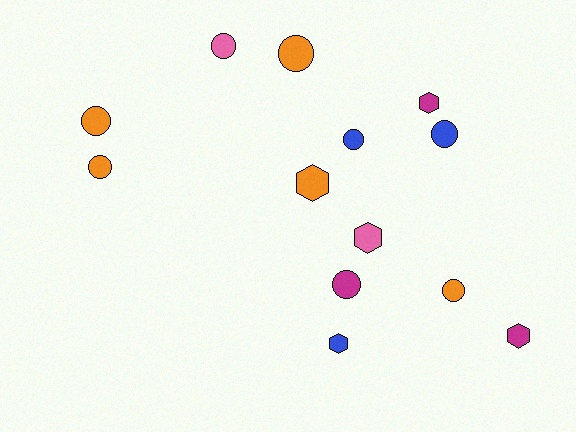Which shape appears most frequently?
Circle, with 8 objects.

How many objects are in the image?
There are 13 objects.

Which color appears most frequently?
Orange, with 5 objects.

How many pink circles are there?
There is 1 pink circle.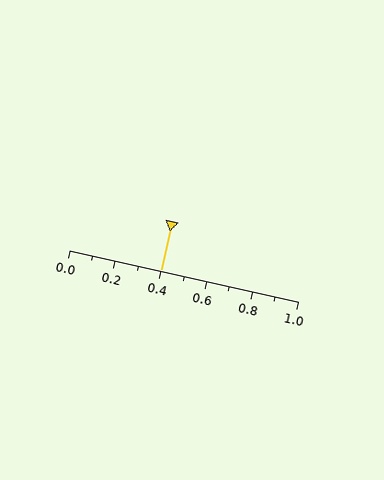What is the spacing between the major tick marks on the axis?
The major ticks are spaced 0.2 apart.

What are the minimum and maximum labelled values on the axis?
The axis runs from 0.0 to 1.0.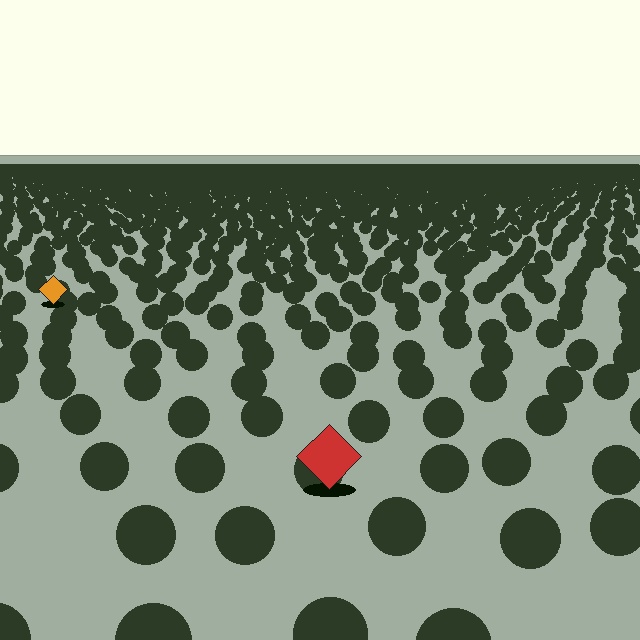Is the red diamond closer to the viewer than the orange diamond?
Yes. The red diamond is closer — you can tell from the texture gradient: the ground texture is coarser near it.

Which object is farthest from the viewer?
The orange diamond is farthest from the viewer. It appears smaller and the ground texture around it is denser.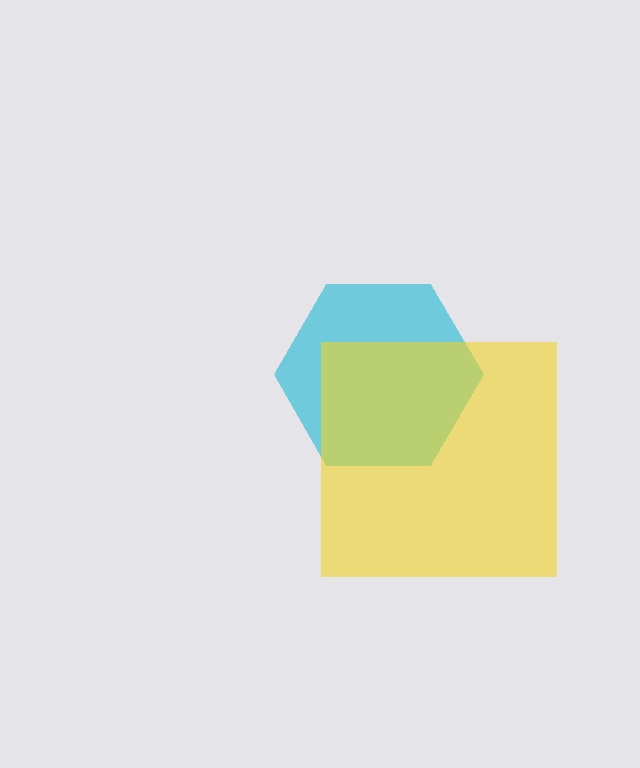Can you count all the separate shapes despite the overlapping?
Yes, there are 2 separate shapes.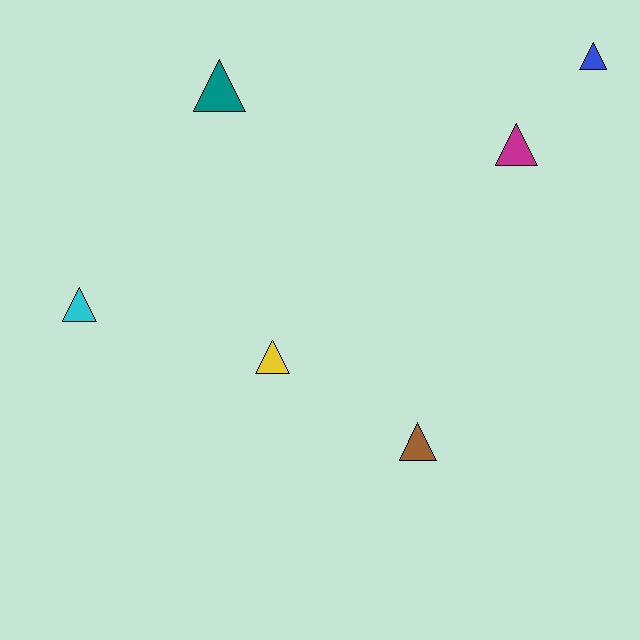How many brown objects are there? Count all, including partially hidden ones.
There is 1 brown object.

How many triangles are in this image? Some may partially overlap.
There are 6 triangles.